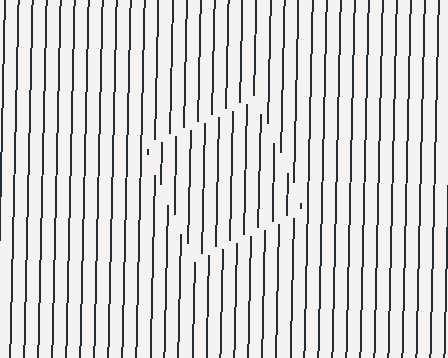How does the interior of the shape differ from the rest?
The interior of the shape contains the same grating, shifted by half a period — the contour is defined by the phase discontinuity where line-ends from the inner and outer gratings abut.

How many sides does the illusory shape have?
4 sides — the line-ends trace a square.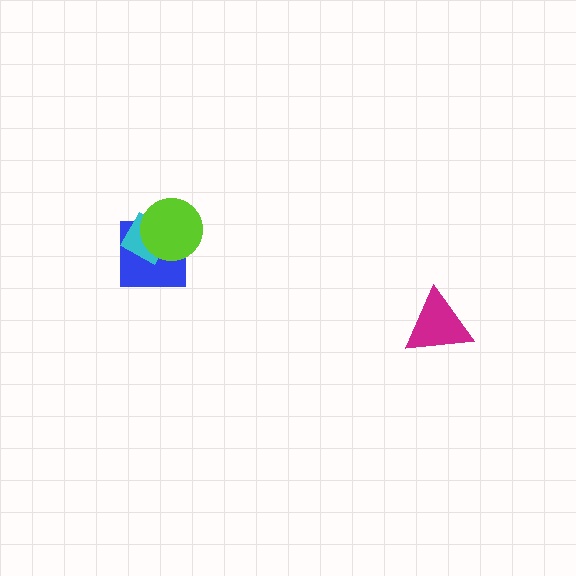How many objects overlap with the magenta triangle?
0 objects overlap with the magenta triangle.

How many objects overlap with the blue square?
2 objects overlap with the blue square.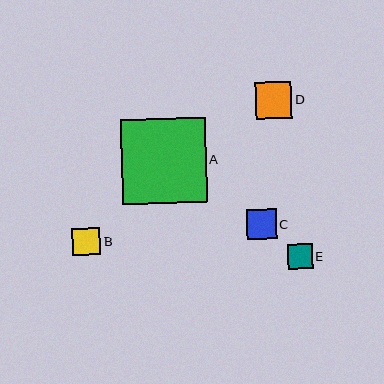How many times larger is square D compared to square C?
Square D is approximately 1.2 times the size of square C.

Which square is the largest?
Square A is the largest with a size of approximately 85 pixels.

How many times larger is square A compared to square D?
Square A is approximately 2.3 times the size of square D.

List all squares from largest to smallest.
From largest to smallest: A, D, C, B, E.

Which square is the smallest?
Square E is the smallest with a size of approximately 25 pixels.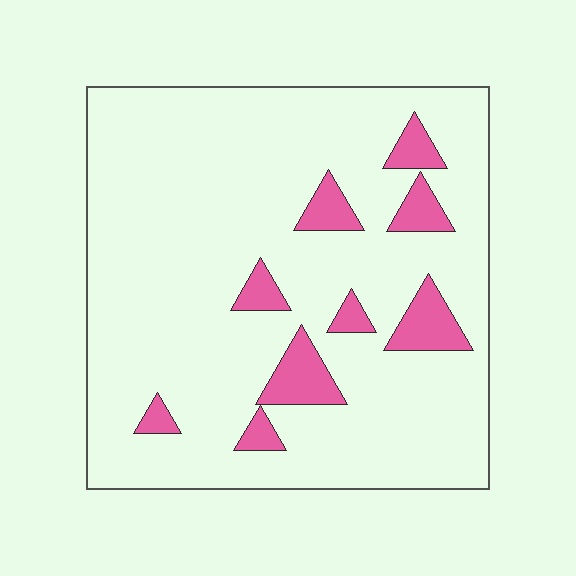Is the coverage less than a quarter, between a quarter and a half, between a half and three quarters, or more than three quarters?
Less than a quarter.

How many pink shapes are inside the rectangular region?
9.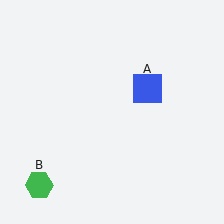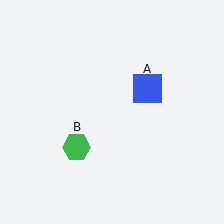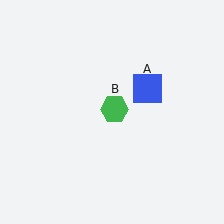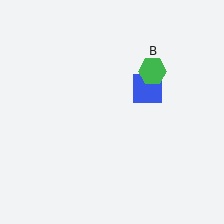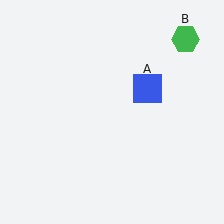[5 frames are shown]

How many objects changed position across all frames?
1 object changed position: green hexagon (object B).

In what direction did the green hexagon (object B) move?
The green hexagon (object B) moved up and to the right.